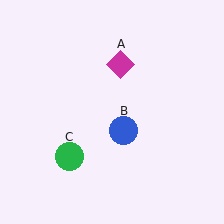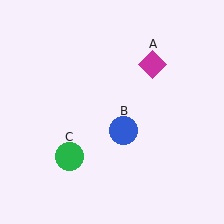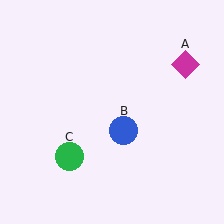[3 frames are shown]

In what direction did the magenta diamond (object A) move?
The magenta diamond (object A) moved right.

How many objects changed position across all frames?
1 object changed position: magenta diamond (object A).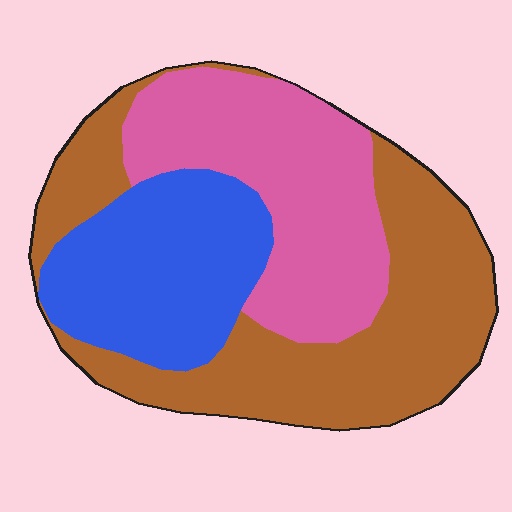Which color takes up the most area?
Brown, at roughly 40%.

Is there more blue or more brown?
Brown.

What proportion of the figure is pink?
Pink covers 32% of the figure.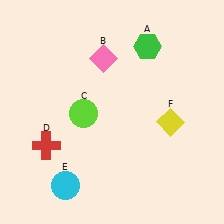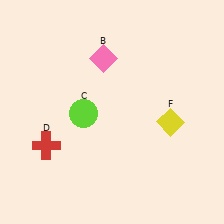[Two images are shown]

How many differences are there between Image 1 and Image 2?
There are 2 differences between the two images.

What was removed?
The green hexagon (A), the cyan circle (E) were removed in Image 2.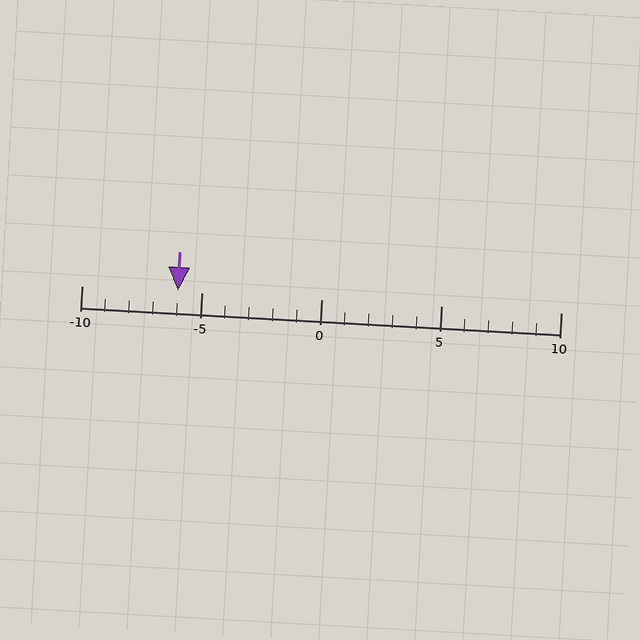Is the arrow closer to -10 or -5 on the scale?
The arrow is closer to -5.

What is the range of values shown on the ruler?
The ruler shows values from -10 to 10.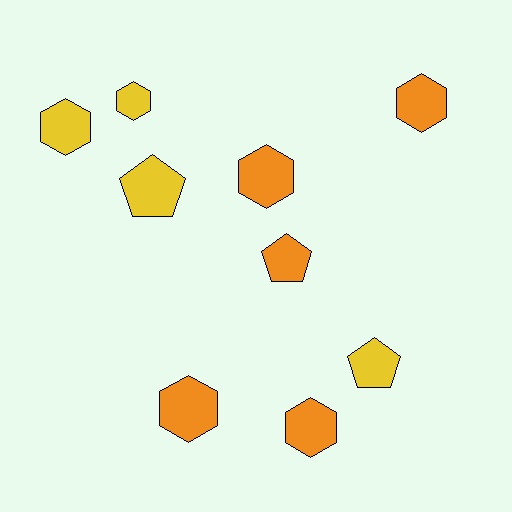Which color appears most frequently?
Orange, with 5 objects.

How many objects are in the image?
There are 9 objects.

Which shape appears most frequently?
Hexagon, with 6 objects.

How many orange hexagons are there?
There are 4 orange hexagons.